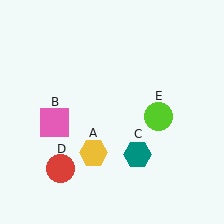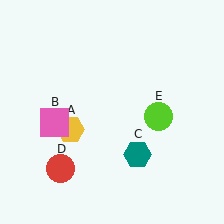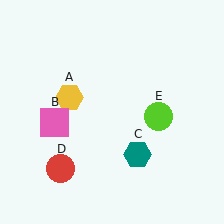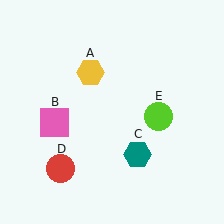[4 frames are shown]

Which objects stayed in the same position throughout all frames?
Pink square (object B) and teal hexagon (object C) and red circle (object D) and lime circle (object E) remained stationary.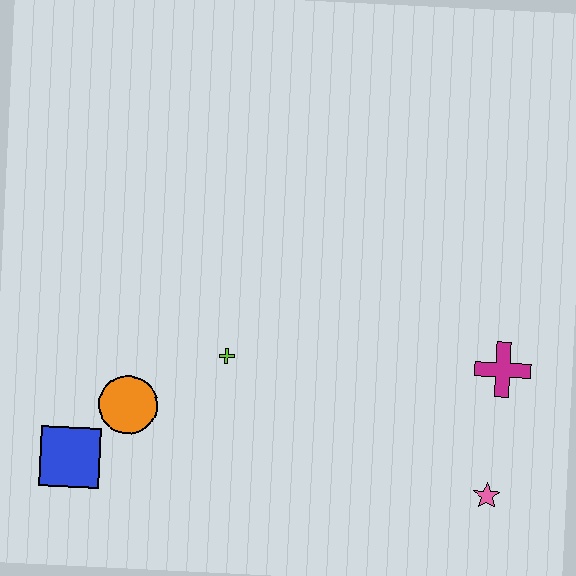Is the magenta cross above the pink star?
Yes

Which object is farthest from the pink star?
The blue square is farthest from the pink star.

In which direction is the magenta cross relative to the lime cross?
The magenta cross is to the right of the lime cross.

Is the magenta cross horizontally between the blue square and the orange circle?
No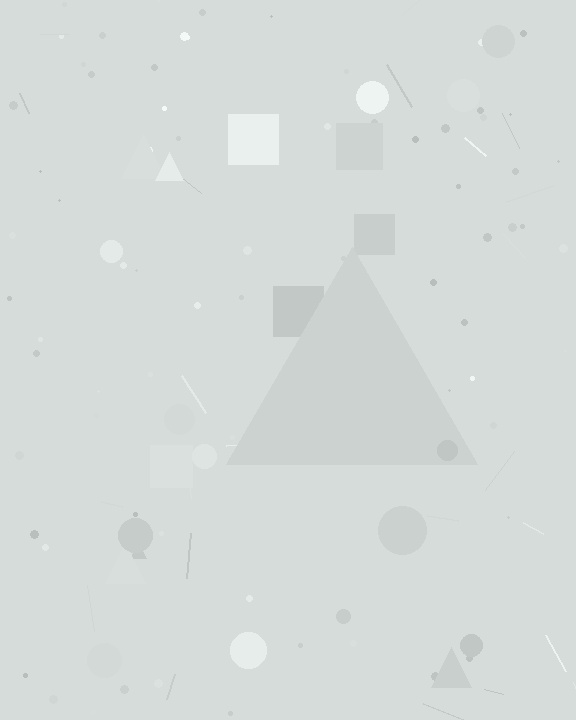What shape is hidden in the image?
A triangle is hidden in the image.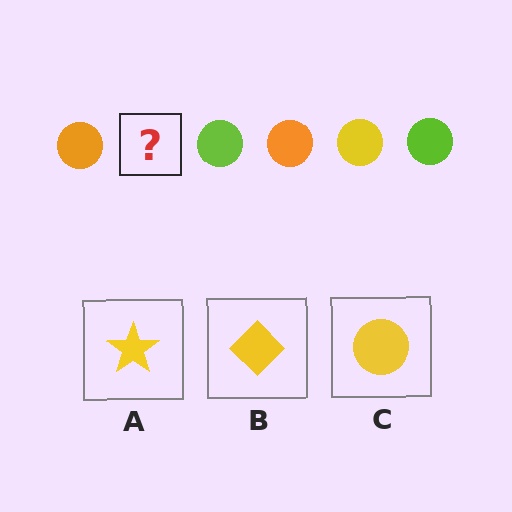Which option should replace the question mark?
Option C.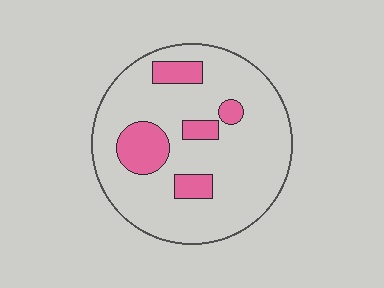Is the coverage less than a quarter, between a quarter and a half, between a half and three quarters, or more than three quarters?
Less than a quarter.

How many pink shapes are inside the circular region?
5.